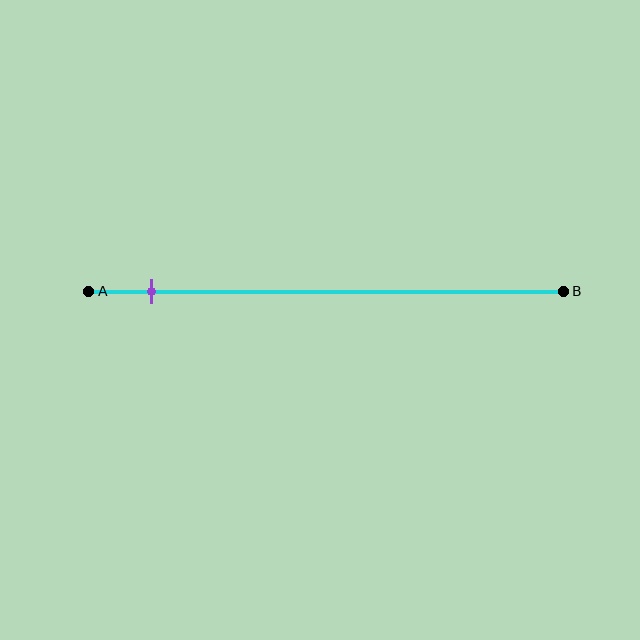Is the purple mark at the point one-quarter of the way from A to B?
No, the mark is at about 15% from A, not at the 25% one-quarter point.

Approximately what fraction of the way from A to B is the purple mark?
The purple mark is approximately 15% of the way from A to B.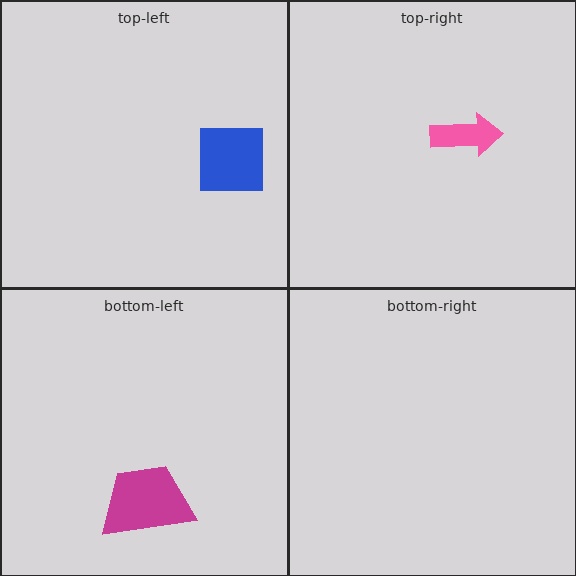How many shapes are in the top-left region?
1.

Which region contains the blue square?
The top-left region.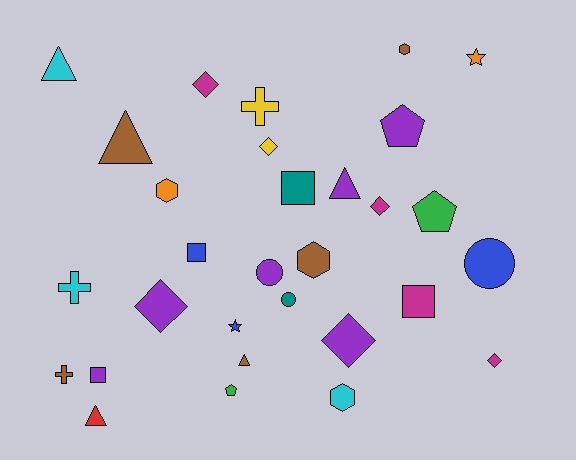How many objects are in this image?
There are 30 objects.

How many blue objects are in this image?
There are 3 blue objects.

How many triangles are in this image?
There are 5 triangles.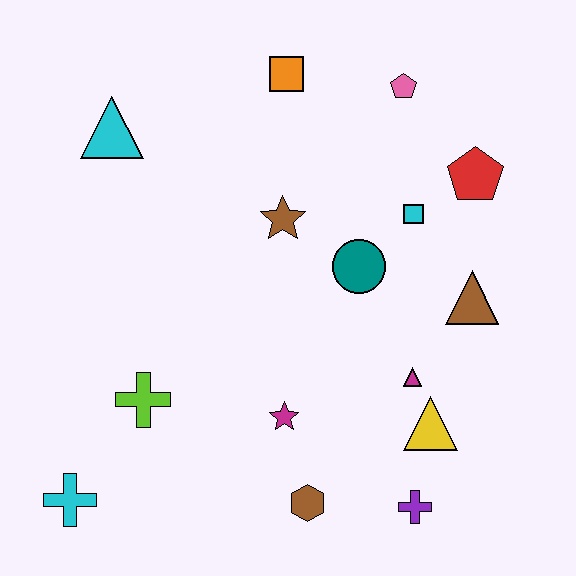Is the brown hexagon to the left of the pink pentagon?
Yes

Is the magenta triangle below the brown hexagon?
No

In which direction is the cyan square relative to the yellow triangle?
The cyan square is above the yellow triangle.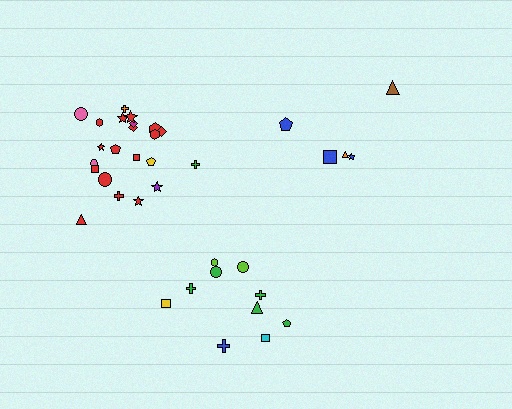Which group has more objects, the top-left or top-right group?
The top-left group.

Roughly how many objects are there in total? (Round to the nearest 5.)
Roughly 35 objects in total.